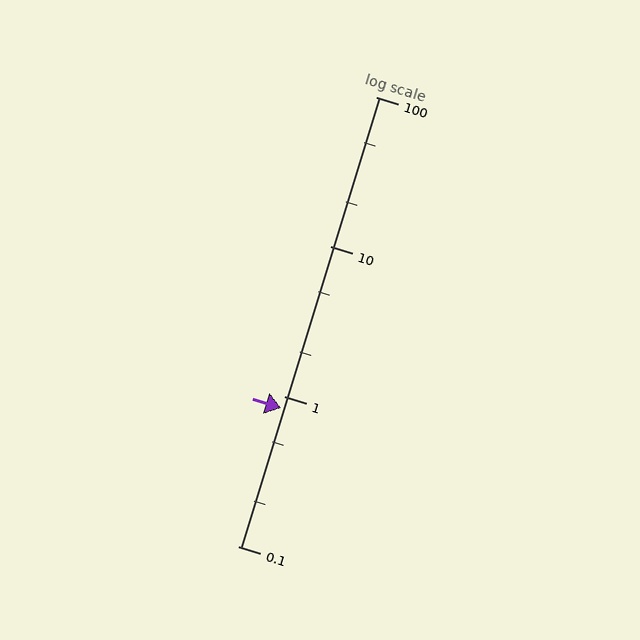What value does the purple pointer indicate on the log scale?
The pointer indicates approximately 0.84.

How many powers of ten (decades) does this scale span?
The scale spans 3 decades, from 0.1 to 100.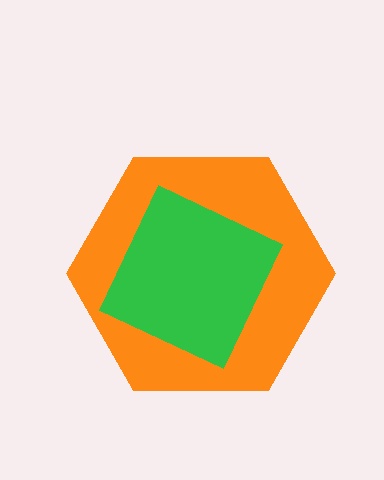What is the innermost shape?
The green square.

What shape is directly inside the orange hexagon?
The green square.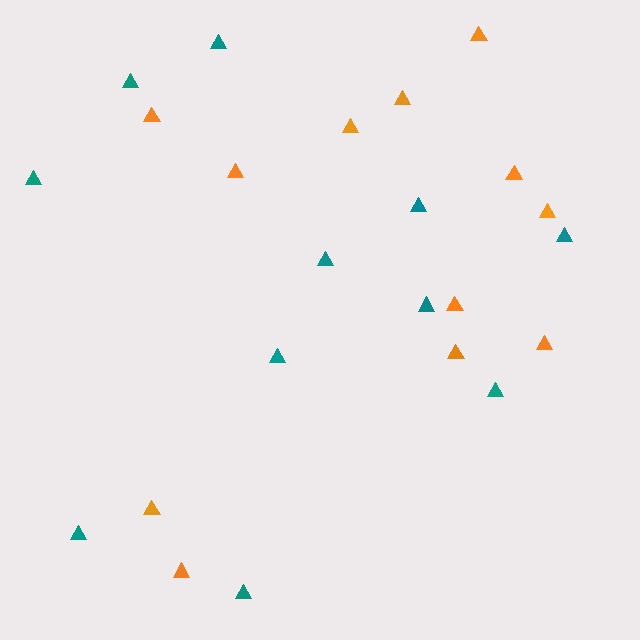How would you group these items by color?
There are 2 groups: one group of orange triangles (12) and one group of teal triangles (11).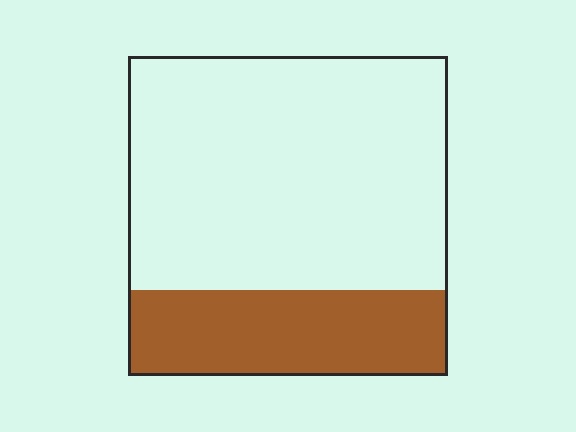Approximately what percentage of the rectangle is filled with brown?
Approximately 25%.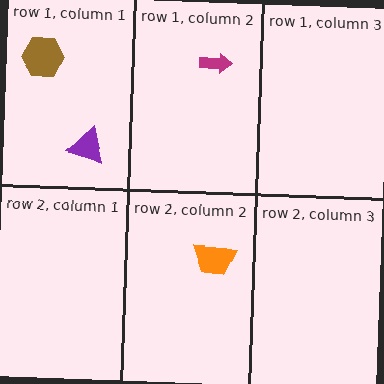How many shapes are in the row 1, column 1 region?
2.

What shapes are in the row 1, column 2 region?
The magenta arrow.